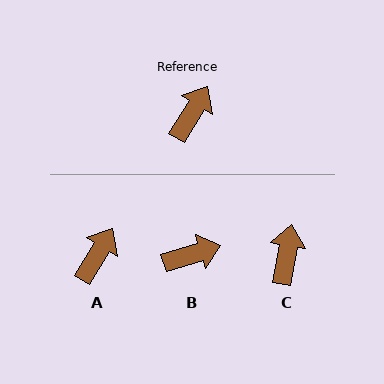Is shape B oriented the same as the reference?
No, it is off by about 41 degrees.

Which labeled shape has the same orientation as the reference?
A.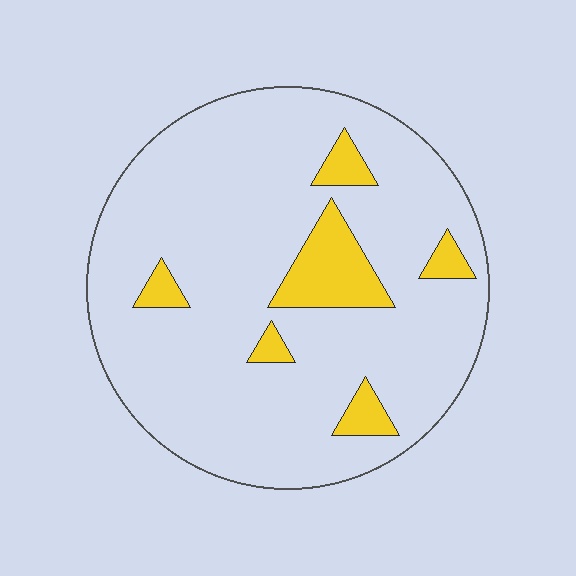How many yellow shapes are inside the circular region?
6.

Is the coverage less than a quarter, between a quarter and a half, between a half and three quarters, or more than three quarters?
Less than a quarter.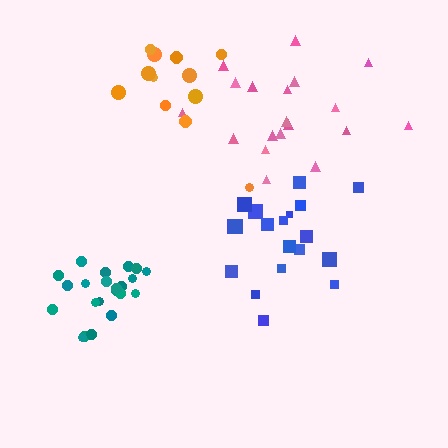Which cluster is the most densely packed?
Teal.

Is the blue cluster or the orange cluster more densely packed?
Blue.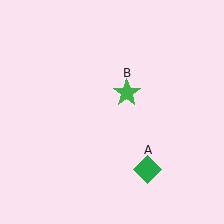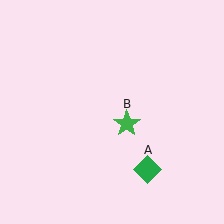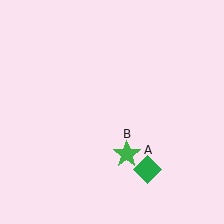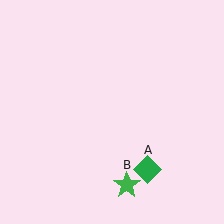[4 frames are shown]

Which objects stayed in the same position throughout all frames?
Green diamond (object A) remained stationary.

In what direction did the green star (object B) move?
The green star (object B) moved down.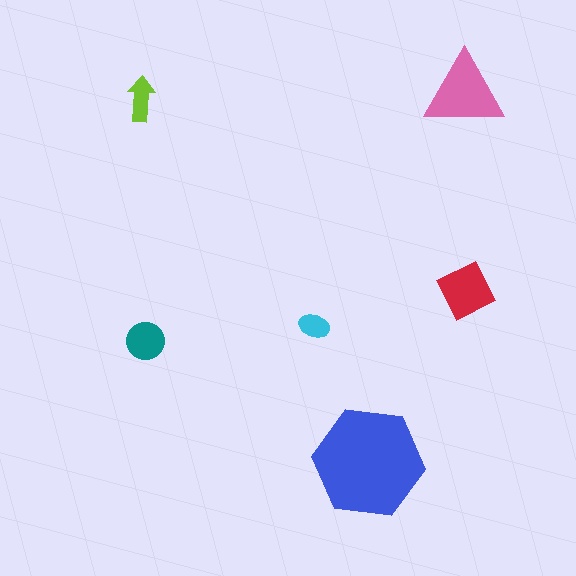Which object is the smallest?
The cyan ellipse.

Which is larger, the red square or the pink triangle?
The pink triangle.